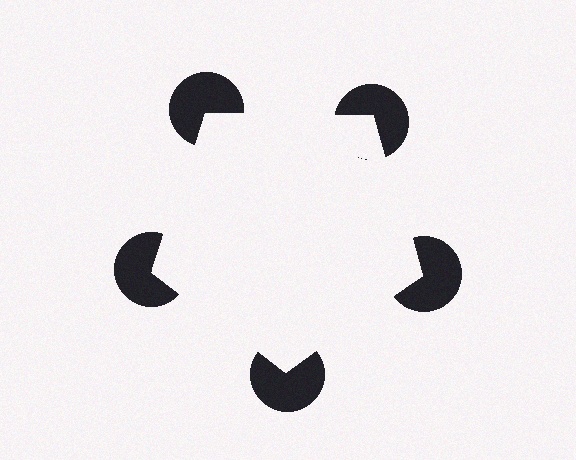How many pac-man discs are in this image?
There are 5 — one at each vertex of the illusory pentagon.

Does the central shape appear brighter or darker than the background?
It typically appears slightly brighter than the background, even though no actual brightness change is drawn.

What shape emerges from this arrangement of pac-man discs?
An illusory pentagon — its edges are inferred from the aligned wedge cuts in the pac-man discs, not physically drawn.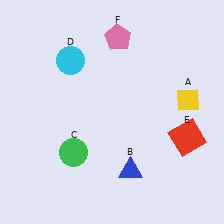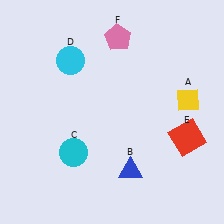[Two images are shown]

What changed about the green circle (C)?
In Image 1, C is green. In Image 2, it changed to cyan.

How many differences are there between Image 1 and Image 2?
There is 1 difference between the two images.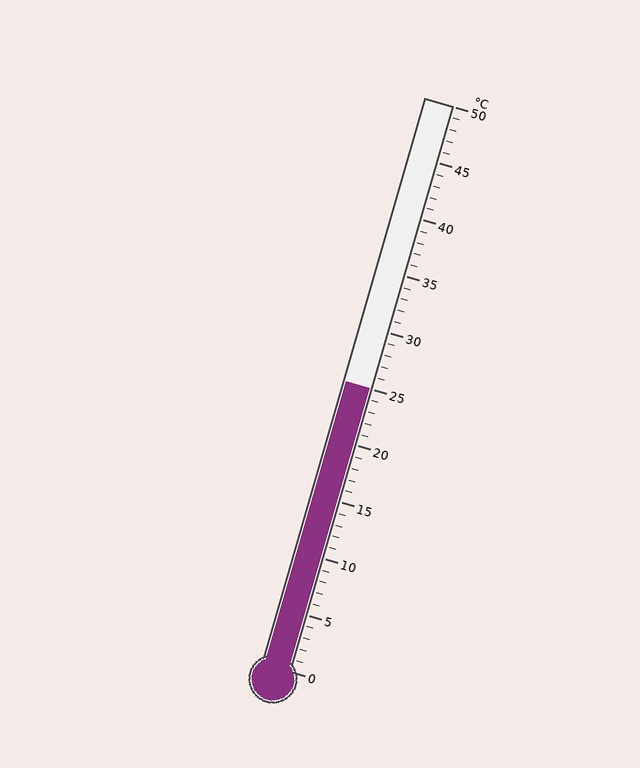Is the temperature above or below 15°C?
The temperature is above 15°C.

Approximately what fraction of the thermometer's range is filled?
The thermometer is filled to approximately 50% of its range.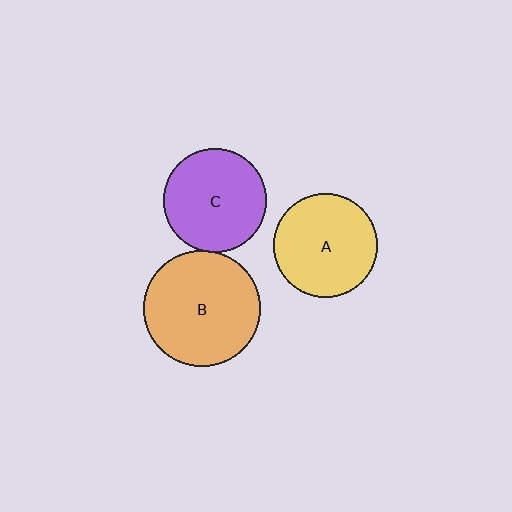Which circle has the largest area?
Circle B (orange).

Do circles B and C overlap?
Yes.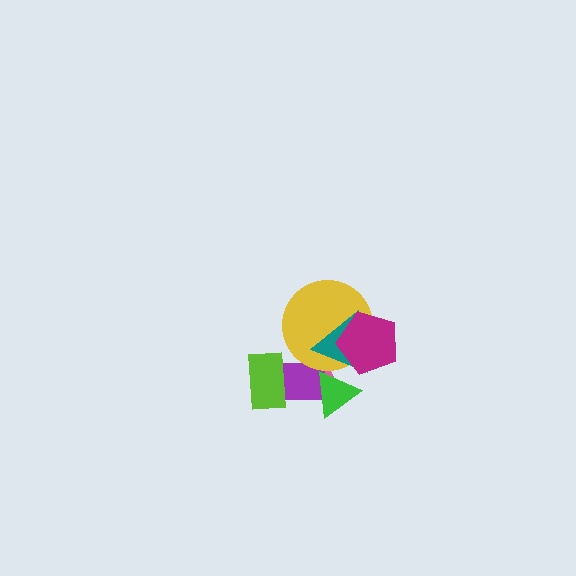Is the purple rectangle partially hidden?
Yes, it is partially covered by another shape.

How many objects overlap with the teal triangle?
4 objects overlap with the teal triangle.